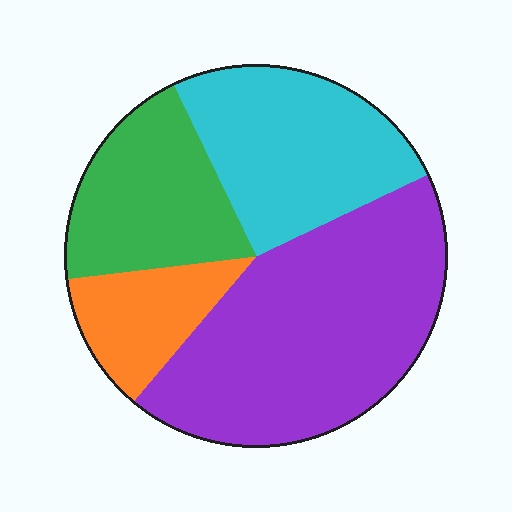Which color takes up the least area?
Orange, at roughly 10%.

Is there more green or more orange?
Green.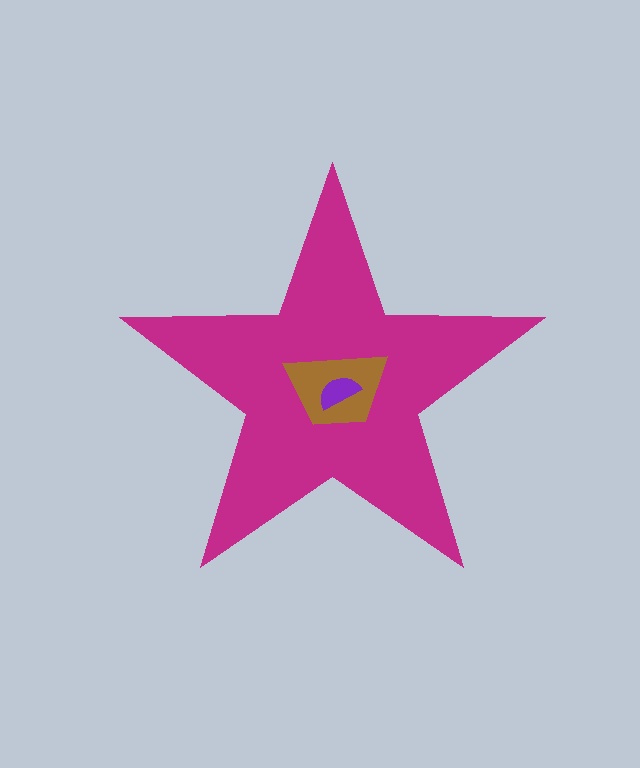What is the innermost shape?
The purple semicircle.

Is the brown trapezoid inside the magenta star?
Yes.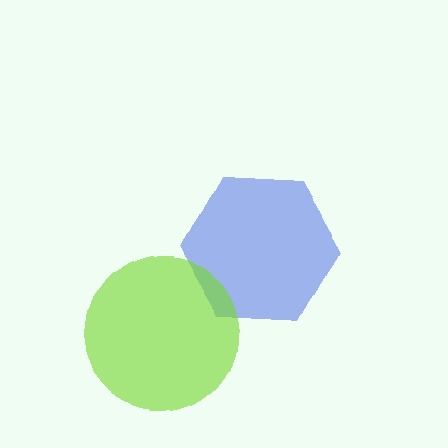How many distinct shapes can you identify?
There are 2 distinct shapes: a blue hexagon, a lime circle.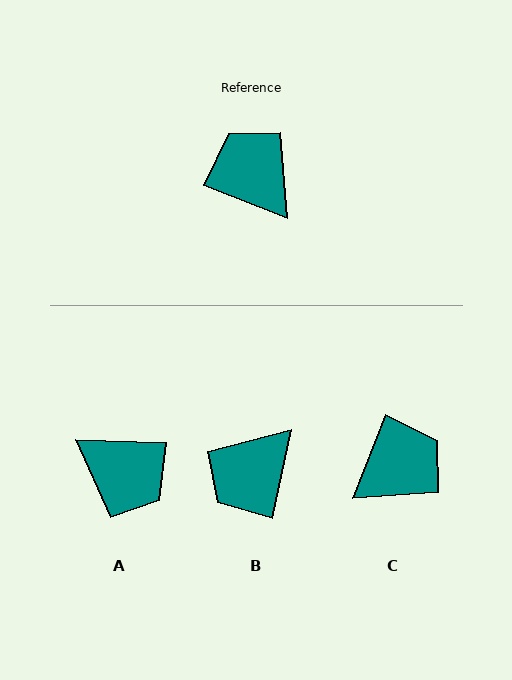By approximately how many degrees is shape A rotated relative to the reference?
Approximately 161 degrees clockwise.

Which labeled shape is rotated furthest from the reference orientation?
A, about 161 degrees away.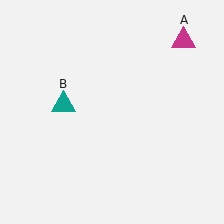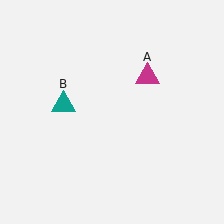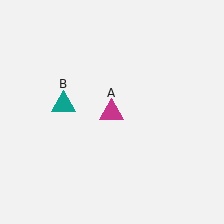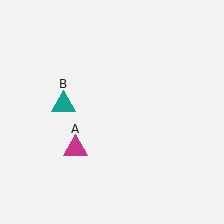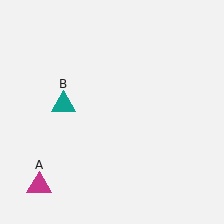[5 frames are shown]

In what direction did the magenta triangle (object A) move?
The magenta triangle (object A) moved down and to the left.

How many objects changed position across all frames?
1 object changed position: magenta triangle (object A).